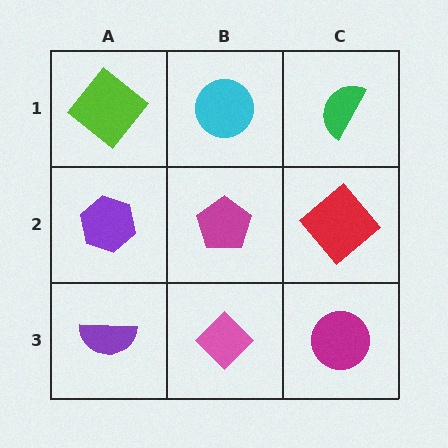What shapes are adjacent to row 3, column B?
A magenta pentagon (row 2, column B), a purple semicircle (row 3, column A), a magenta circle (row 3, column C).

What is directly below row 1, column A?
A purple hexagon.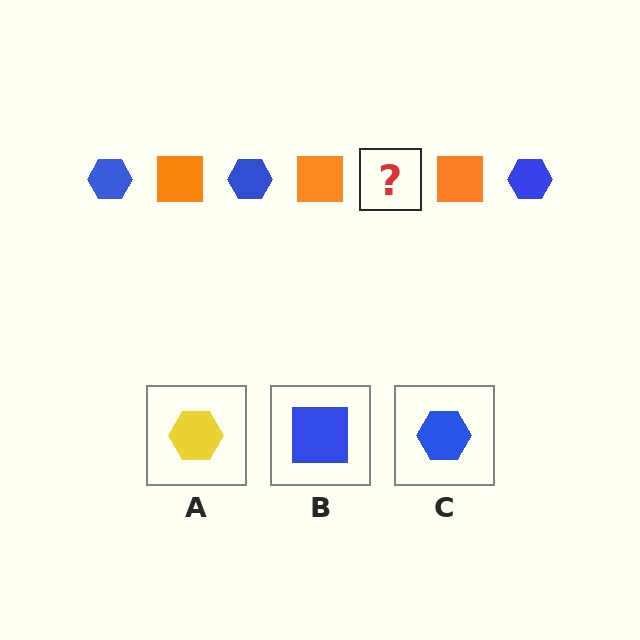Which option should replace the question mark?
Option C.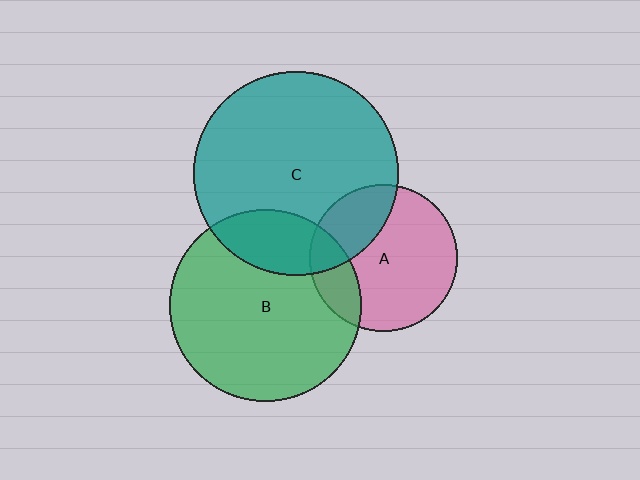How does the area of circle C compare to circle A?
Approximately 1.9 times.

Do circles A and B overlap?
Yes.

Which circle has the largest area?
Circle C (teal).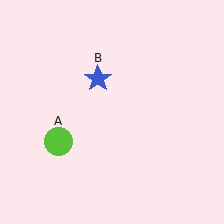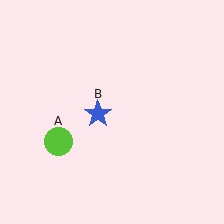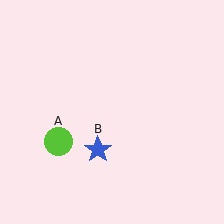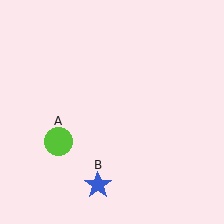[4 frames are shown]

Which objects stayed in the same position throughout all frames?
Lime circle (object A) remained stationary.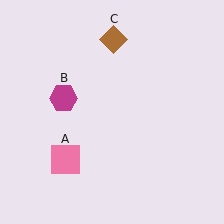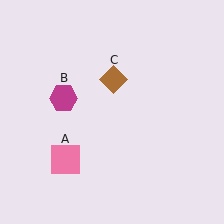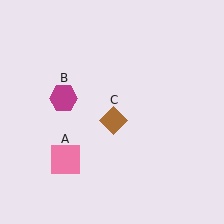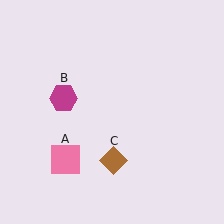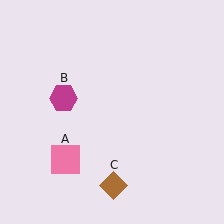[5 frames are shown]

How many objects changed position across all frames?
1 object changed position: brown diamond (object C).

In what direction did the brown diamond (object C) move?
The brown diamond (object C) moved down.